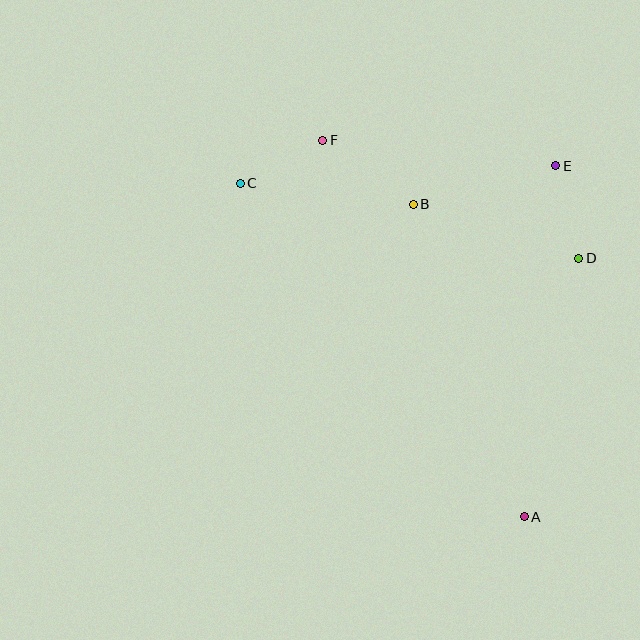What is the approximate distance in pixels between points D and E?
The distance between D and E is approximately 96 pixels.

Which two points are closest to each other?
Points C and F are closest to each other.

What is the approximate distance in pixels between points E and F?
The distance between E and F is approximately 235 pixels.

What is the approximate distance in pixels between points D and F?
The distance between D and F is approximately 282 pixels.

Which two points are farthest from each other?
Points A and C are farthest from each other.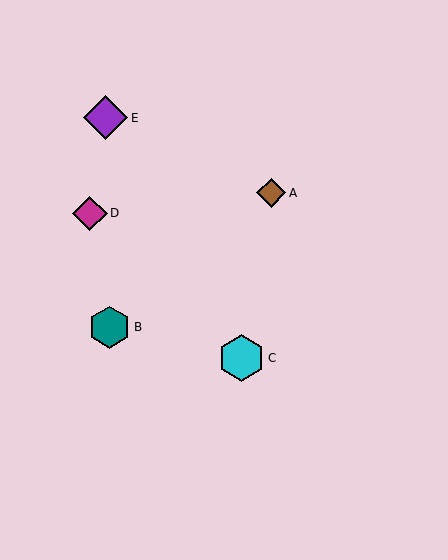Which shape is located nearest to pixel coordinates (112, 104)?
The purple diamond (labeled E) at (106, 118) is nearest to that location.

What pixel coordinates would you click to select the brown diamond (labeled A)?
Click at (271, 193) to select the brown diamond A.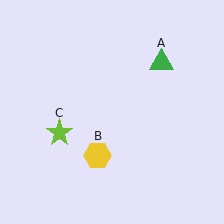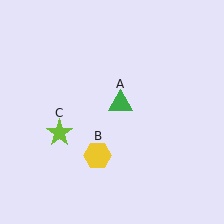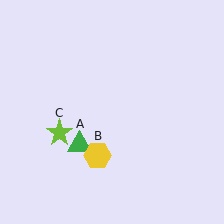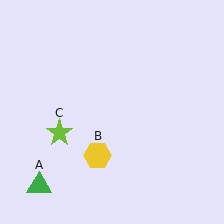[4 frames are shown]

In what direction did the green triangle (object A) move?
The green triangle (object A) moved down and to the left.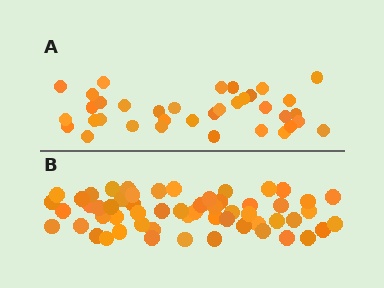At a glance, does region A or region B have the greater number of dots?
Region B (the bottom region) has more dots.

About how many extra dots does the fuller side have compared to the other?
Region B has approximately 20 more dots than region A.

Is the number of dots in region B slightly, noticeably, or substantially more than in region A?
Region B has substantially more. The ratio is roughly 1.6 to 1.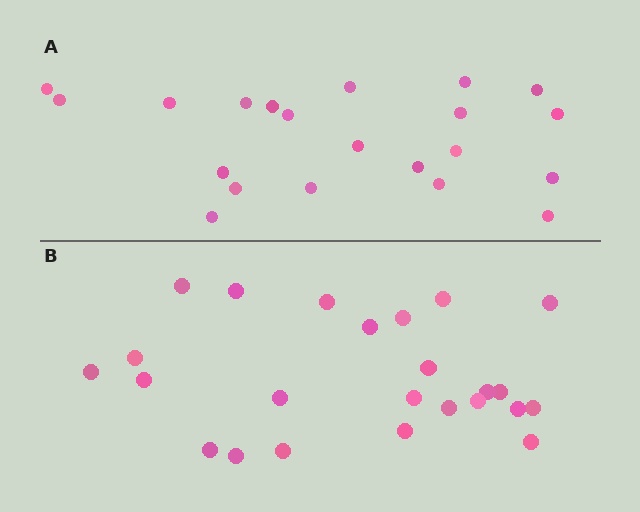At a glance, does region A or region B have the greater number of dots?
Region B (the bottom region) has more dots.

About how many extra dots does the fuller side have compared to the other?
Region B has just a few more — roughly 2 or 3 more dots than region A.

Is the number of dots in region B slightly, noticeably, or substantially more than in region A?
Region B has only slightly more — the two regions are fairly close. The ratio is roughly 1.1 to 1.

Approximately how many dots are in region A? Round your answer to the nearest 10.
About 20 dots. (The exact count is 21, which rounds to 20.)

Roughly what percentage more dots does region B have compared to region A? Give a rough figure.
About 15% more.